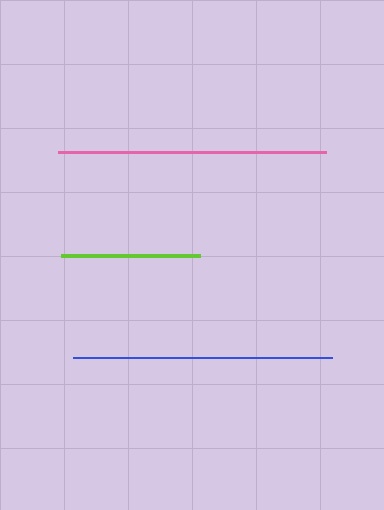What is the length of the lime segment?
The lime segment is approximately 139 pixels long.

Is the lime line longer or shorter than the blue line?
The blue line is longer than the lime line.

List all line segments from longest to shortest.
From longest to shortest: pink, blue, lime.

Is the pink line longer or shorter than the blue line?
The pink line is longer than the blue line.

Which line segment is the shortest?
The lime line is the shortest at approximately 139 pixels.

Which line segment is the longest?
The pink line is the longest at approximately 268 pixels.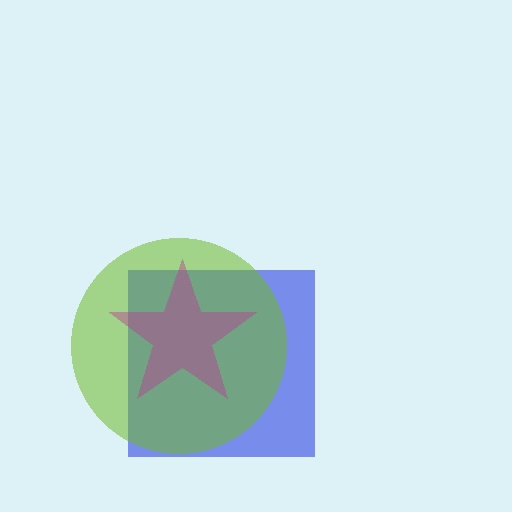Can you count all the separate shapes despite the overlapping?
Yes, there are 3 separate shapes.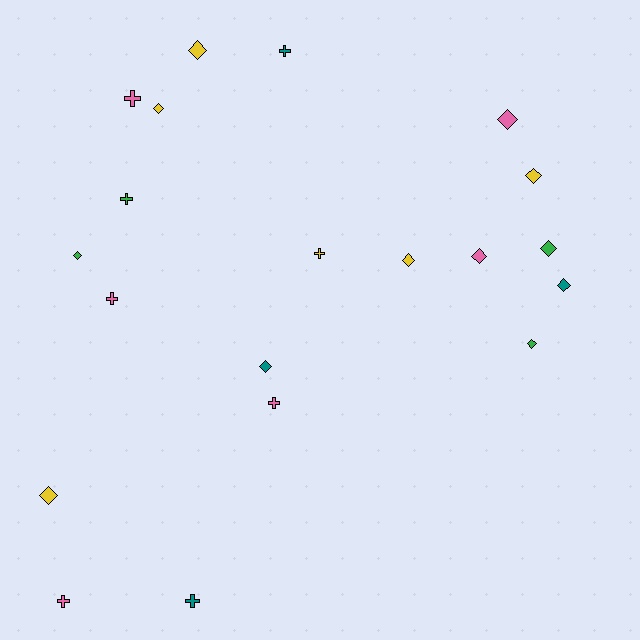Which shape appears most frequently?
Diamond, with 12 objects.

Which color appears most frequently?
Yellow, with 6 objects.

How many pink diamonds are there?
There are 2 pink diamonds.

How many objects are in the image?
There are 20 objects.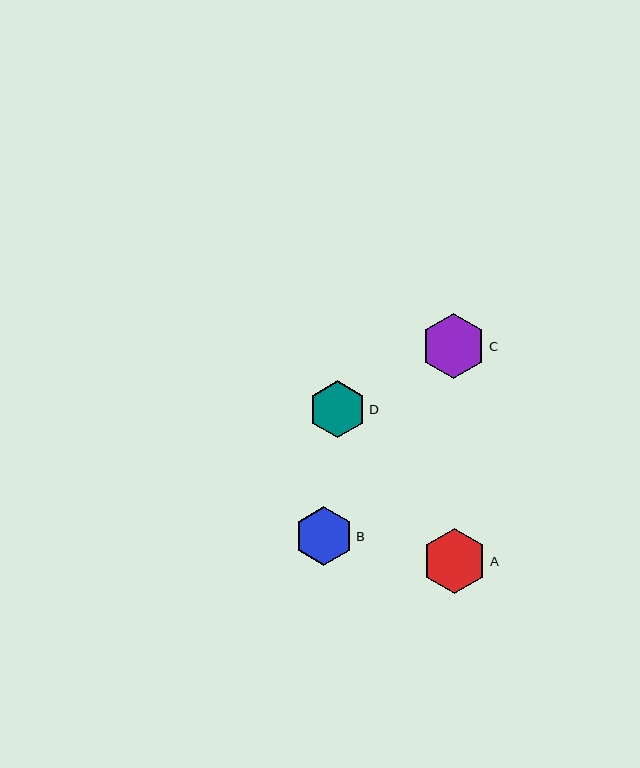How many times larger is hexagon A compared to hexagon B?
Hexagon A is approximately 1.1 times the size of hexagon B.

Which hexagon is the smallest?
Hexagon D is the smallest with a size of approximately 57 pixels.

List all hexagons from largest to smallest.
From largest to smallest: A, C, B, D.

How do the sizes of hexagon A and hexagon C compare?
Hexagon A and hexagon C are approximately the same size.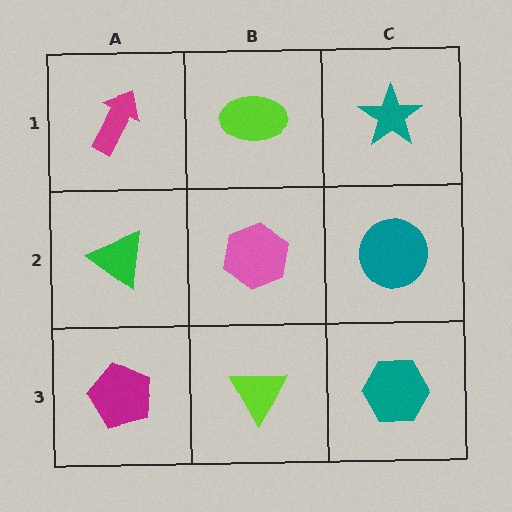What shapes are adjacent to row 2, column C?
A teal star (row 1, column C), a teal hexagon (row 3, column C), a pink hexagon (row 2, column B).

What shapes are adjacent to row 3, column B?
A pink hexagon (row 2, column B), a magenta pentagon (row 3, column A), a teal hexagon (row 3, column C).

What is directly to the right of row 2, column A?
A pink hexagon.